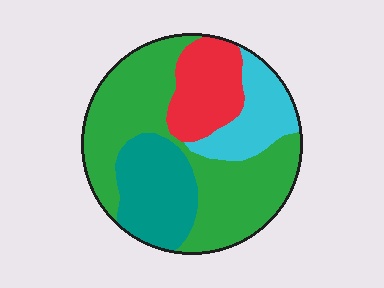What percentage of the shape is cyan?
Cyan covers 15% of the shape.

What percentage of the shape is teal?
Teal takes up about one fifth (1/5) of the shape.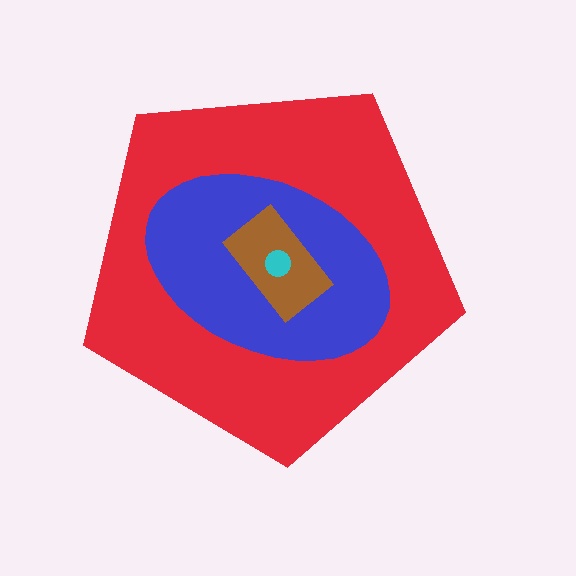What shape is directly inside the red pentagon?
The blue ellipse.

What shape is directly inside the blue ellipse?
The brown rectangle.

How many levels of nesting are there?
4.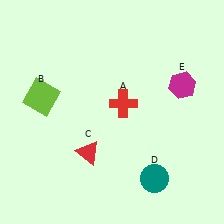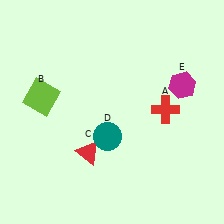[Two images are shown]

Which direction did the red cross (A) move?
The red cross (A) moved right.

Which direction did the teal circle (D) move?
The teal circle (D) moved left.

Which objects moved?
The objects that moved are: the red cross (A), the teal circle (D).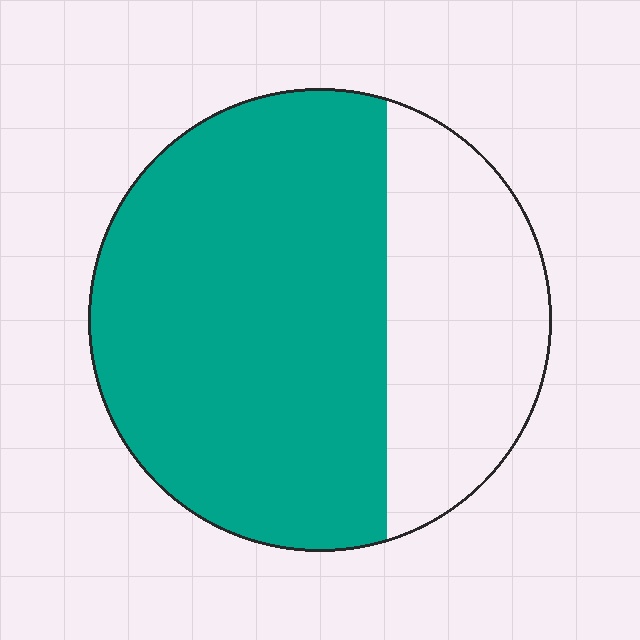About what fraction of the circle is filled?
About two thirds (2/3).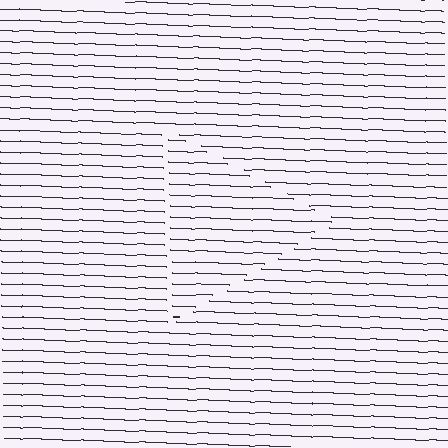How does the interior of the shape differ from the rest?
The interior of the shape contains the same grating, shifted by half a period — the contour is defined by the phase discontinuity where line-ends from the inner and outer gratings abut.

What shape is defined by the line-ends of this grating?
An illusory triangle. The interior of the shape contains the same grating, shifted by half a period — the contour is defined by the phase discontinuity where line-ends from the inner and outer gratings abut.